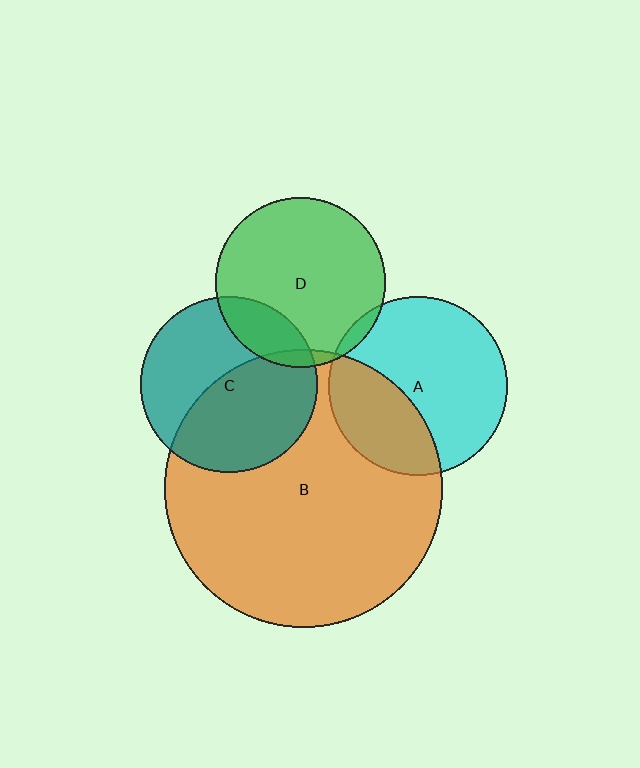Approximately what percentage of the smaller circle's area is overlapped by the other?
Approximately 20%.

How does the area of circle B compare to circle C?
Approximately 2.5 times.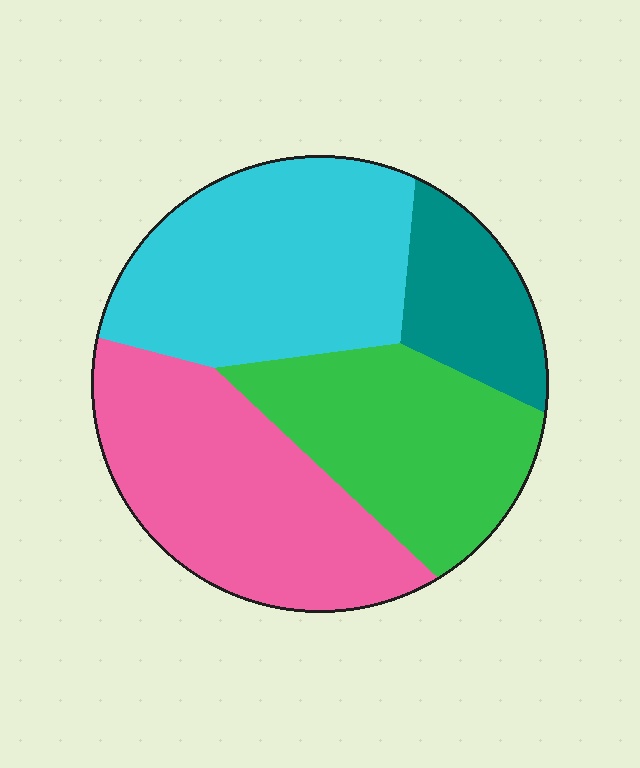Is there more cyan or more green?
Cyan.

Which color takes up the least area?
Teal, at roughly 15%.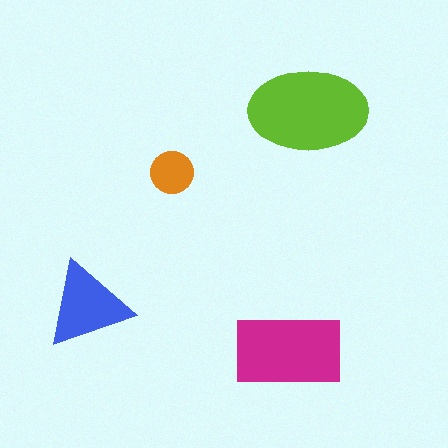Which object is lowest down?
The magenta rectangle is bottommost.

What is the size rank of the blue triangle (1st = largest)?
3rd.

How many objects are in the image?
There are 4 objects in the image.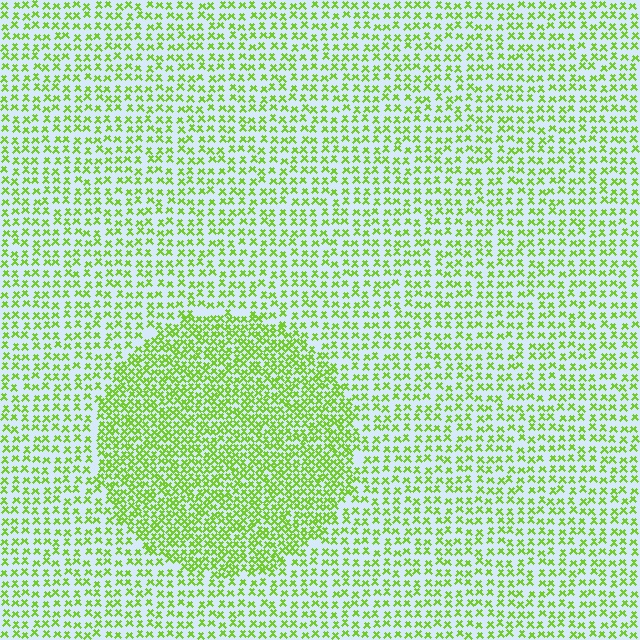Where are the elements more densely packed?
The elements are more densely packed inside the circle boundary.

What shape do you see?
I see a circle.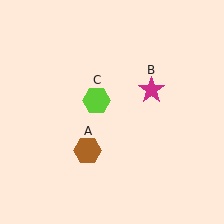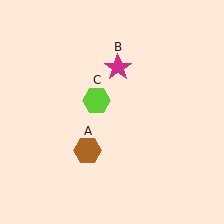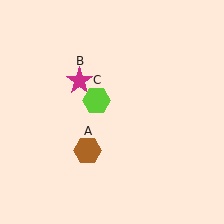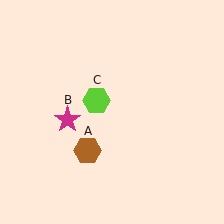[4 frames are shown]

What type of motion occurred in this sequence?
The magenta star (object B) rotated counterclockwise around the center of the scene.